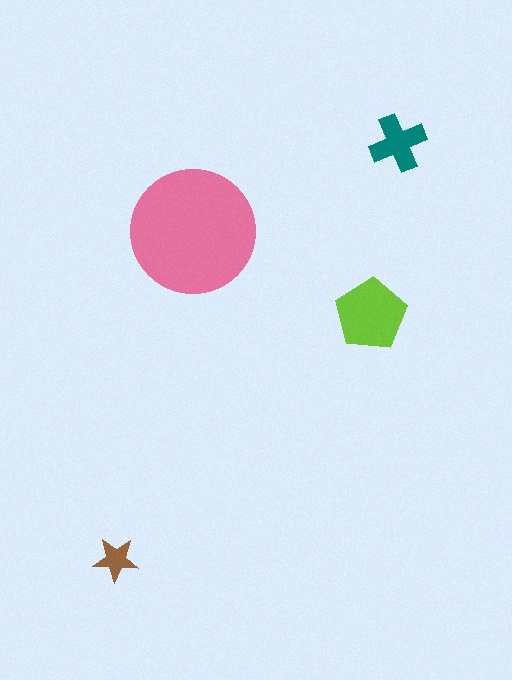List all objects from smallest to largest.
The brown star, the teal cross, the lime pentagon, the pink circle.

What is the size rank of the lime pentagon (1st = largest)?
2nd.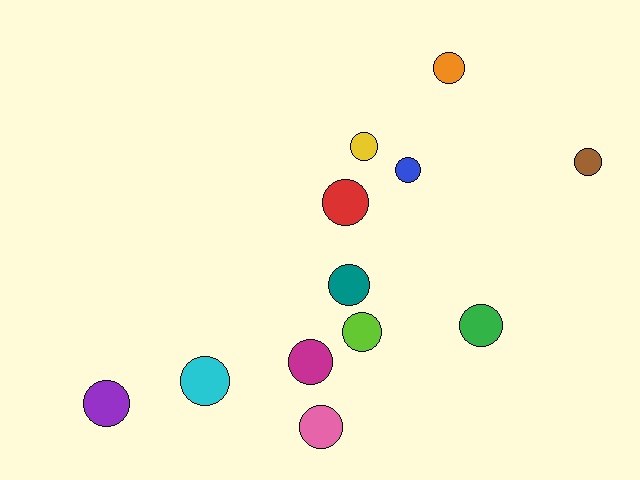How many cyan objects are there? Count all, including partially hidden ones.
There is 1 cyan object.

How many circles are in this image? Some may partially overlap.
There are 12 circles.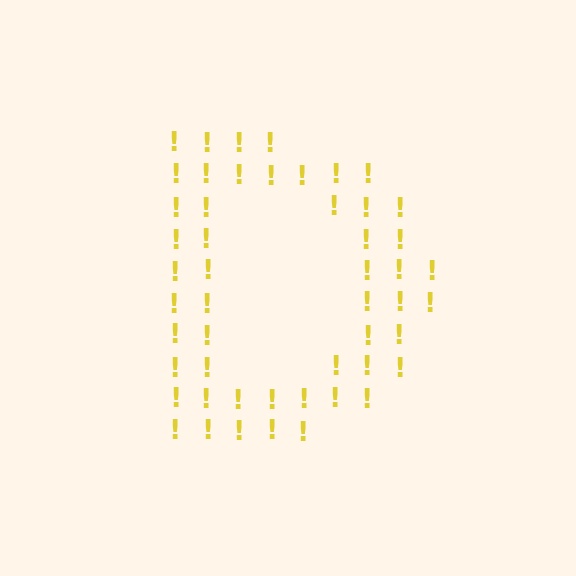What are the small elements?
The small elements are exclamation marks.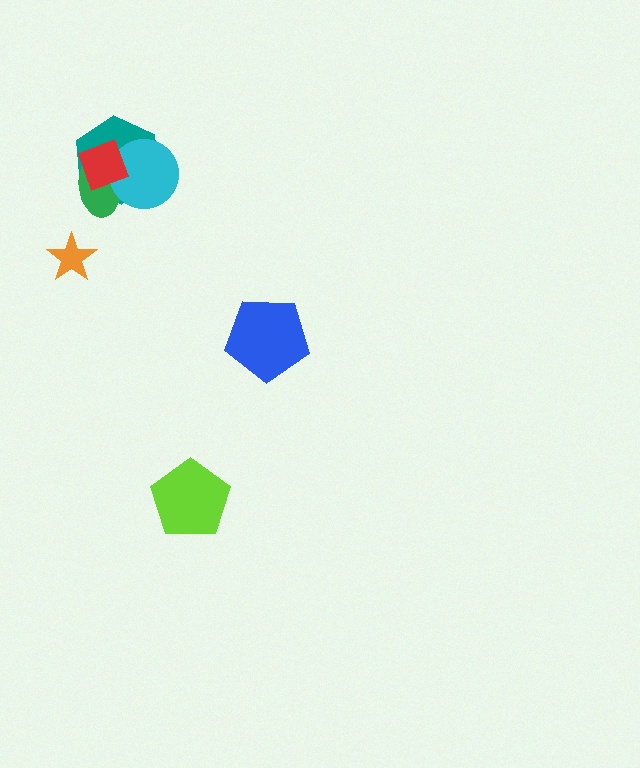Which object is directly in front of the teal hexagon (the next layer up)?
The green ellipse is directly in front of the teal hexagon.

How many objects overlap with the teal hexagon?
3 objects overlap with the teal hexagon.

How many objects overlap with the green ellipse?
3 objects overlap with the green ellipse.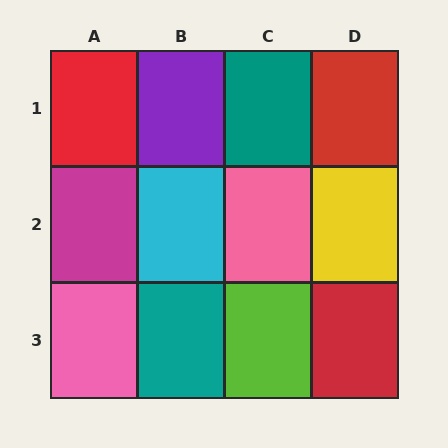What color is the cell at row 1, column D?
Red.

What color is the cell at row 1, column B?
Purple.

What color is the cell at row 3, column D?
Red.